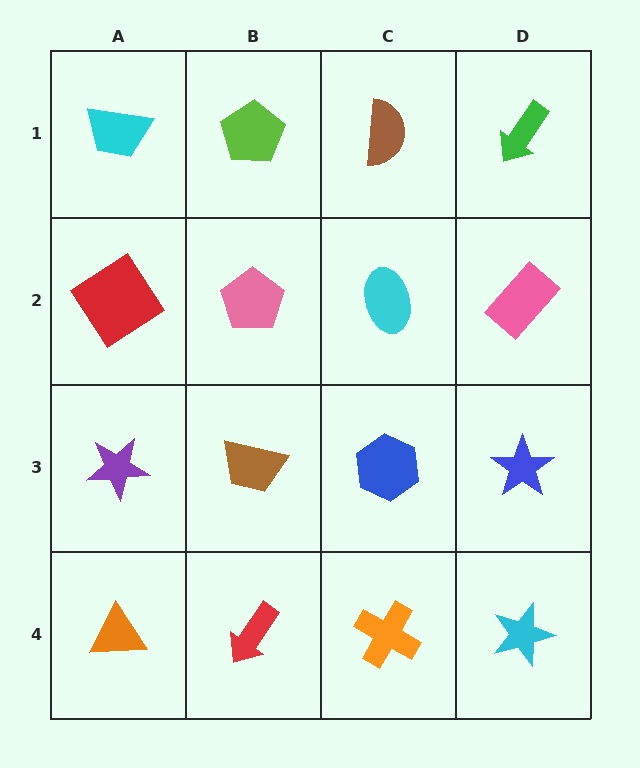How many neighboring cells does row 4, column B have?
3.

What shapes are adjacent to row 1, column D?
A pink rectangle (row 2, column D), a brown semicircle (row 1, column C).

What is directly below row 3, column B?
A red arrow.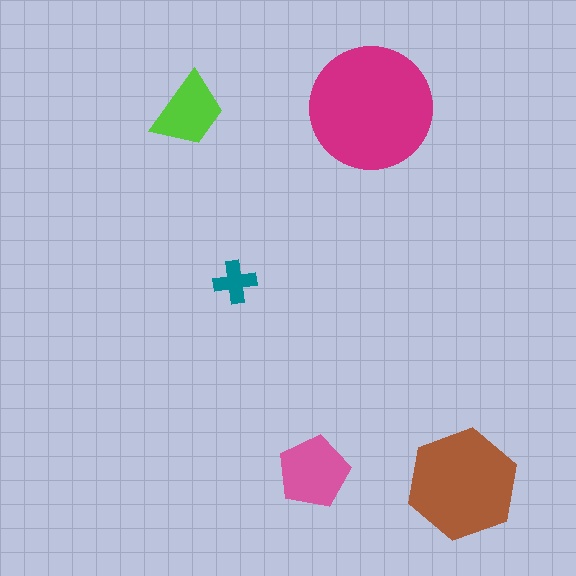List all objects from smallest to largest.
The teal cross, the lime trapezoid, the pink pentagon, the brown hexagon, the magenta circle.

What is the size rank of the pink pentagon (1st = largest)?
3rd.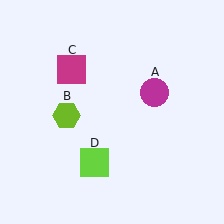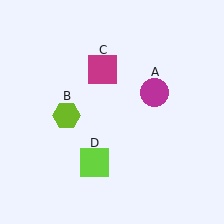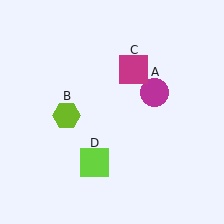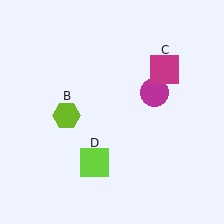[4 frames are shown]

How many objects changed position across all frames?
1 object changed position: magenta square (object C).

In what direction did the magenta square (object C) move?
The magenta square (object C) moved right.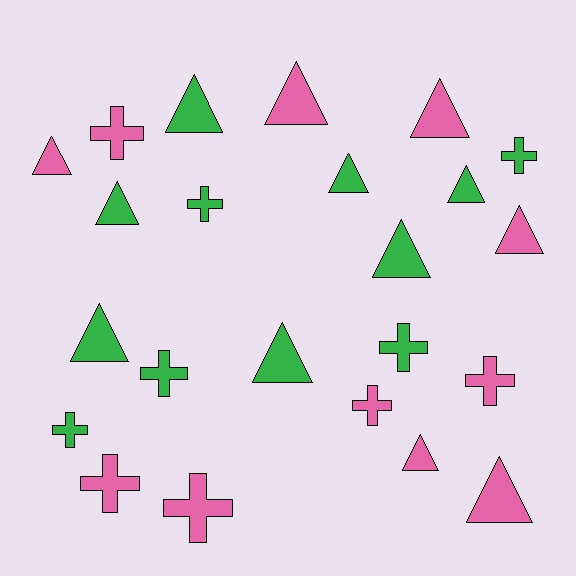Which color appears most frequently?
Green, with 12 objects.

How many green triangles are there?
There are 7 green triangles.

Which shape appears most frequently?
Triangle, with 13 objects.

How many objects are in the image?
There are 23 objects.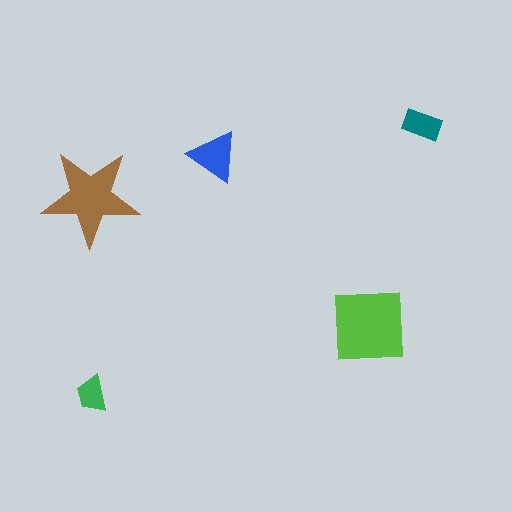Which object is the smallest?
The green trapezoid.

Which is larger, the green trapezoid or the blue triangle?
The blue triangle.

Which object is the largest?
The lime square.